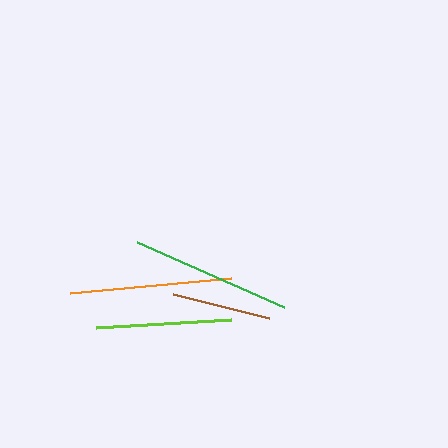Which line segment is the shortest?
The brown line is the shortest at approximately 99 pixels.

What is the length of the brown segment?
The brown segment is approximately 99 pixels long.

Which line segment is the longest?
The orange line is the longest at approximately 163 pixels.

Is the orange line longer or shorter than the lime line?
The orange line is longer than the lime line.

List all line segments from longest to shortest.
From longest to shortest: orange, green, lime, brown.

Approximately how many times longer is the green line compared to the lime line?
The green line is approximately 1.2 times the length of the lime line.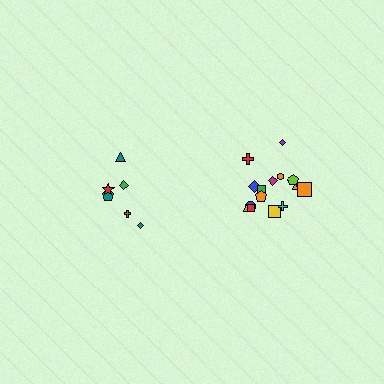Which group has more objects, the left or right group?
The right group.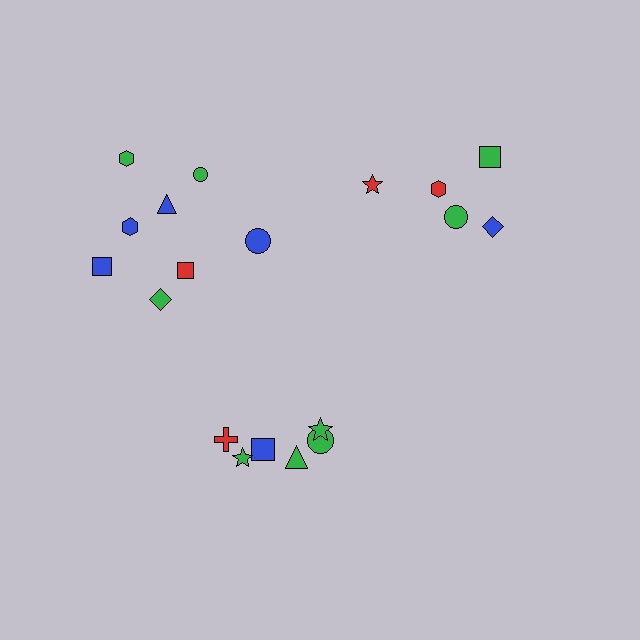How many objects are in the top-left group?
There are 8 objects.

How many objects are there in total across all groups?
There are 19 objects.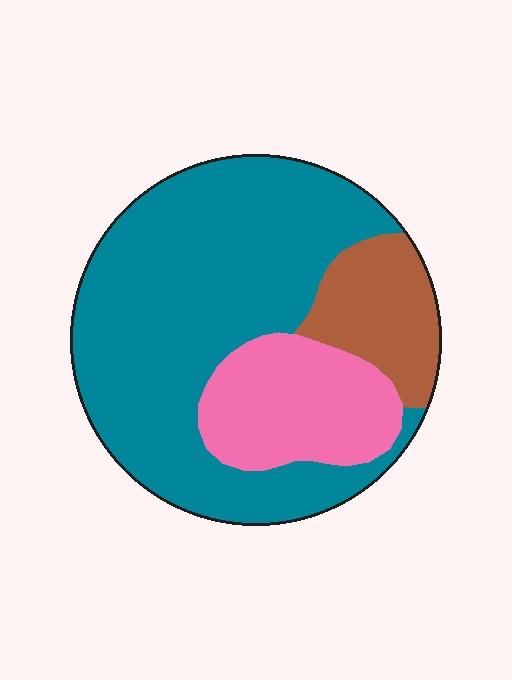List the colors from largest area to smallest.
From largest to smallest: teal, pink, brown.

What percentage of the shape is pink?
Pink covers around 20% of the shape.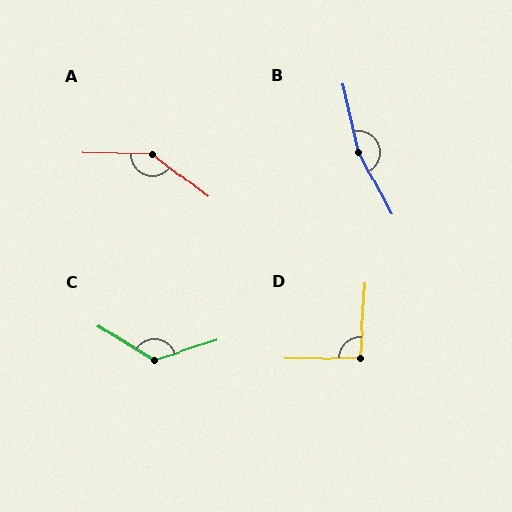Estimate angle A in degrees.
Approximately 144 degrees.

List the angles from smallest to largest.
D (93°), C (131°), A (144°), B (165°).